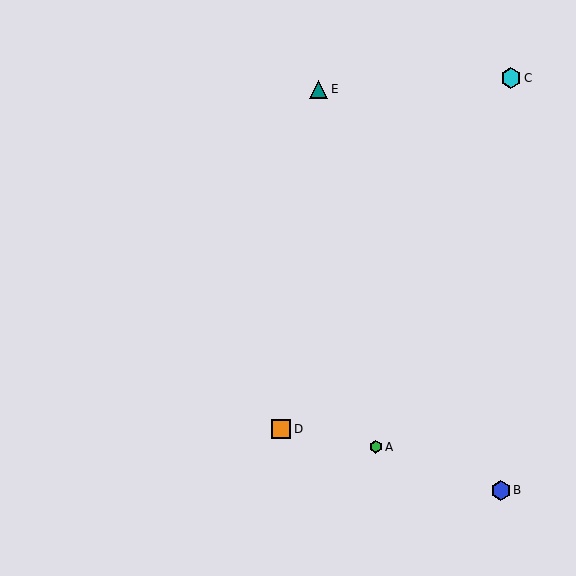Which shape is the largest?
The cyan hexagon (labeled C) is the largest.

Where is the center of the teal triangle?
The center of the teal triangle is at (318, 89).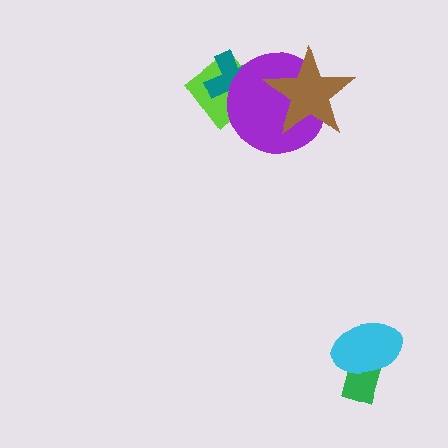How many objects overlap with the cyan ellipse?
1 object overlaps with the cyan ellipse.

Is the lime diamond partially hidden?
Yes, it is partially covered by another shape.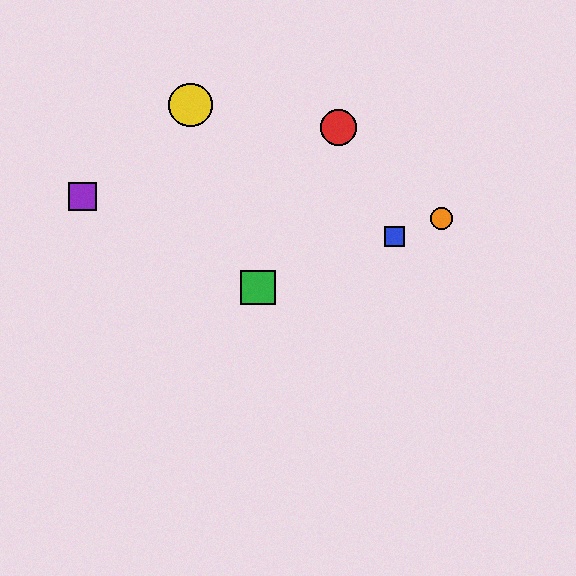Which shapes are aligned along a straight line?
The blue square, the green square, the orange circle are aligned along a straight line.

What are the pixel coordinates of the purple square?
The purple square is at (83, 197).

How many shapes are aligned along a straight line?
3 shapes (the blue square, the green square, the orange circle) are aligned along a straight line.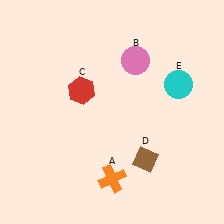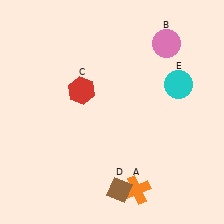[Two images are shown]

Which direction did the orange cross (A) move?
The orange cross (A) moved right.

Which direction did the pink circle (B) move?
The pink circle (B) moved right.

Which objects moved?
The objects that moved are: the orange cross (A), the pink circle (B), the brown diamond (D).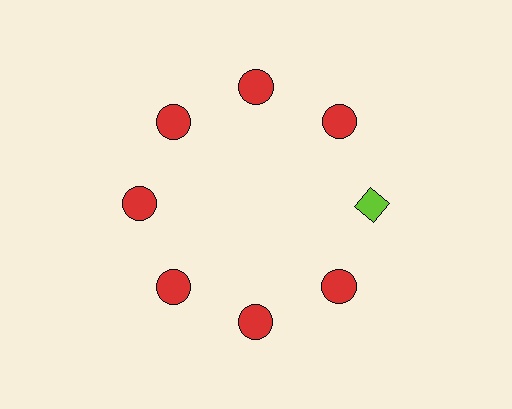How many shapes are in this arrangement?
There are 8 shapes arranged in a ring pattern.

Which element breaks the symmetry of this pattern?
The lime diamond at roughly the 3 o'clock position breaks the symmetry. All other shapes are red circles.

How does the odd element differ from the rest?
It differs in both color (lime instead of red) and shape (diamond instead of circle).